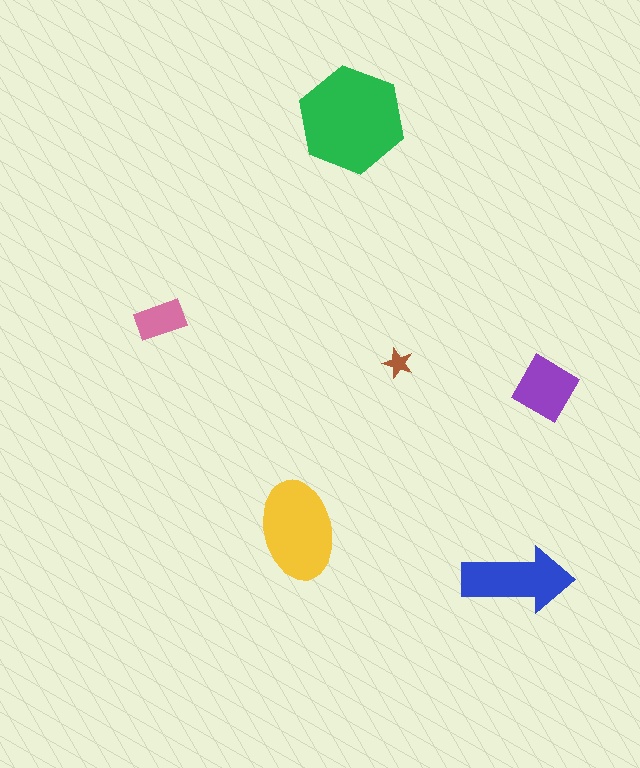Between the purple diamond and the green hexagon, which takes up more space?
The green hexagon.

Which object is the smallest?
The brown star.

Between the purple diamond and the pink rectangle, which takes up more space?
The purple diamond.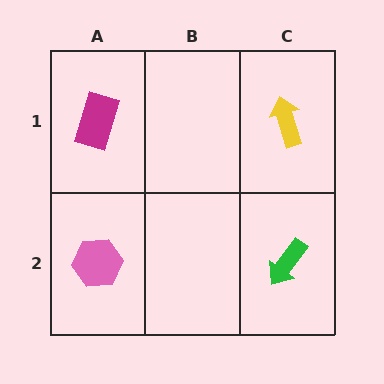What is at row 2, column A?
A pink hexagon.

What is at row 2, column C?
A green arrow.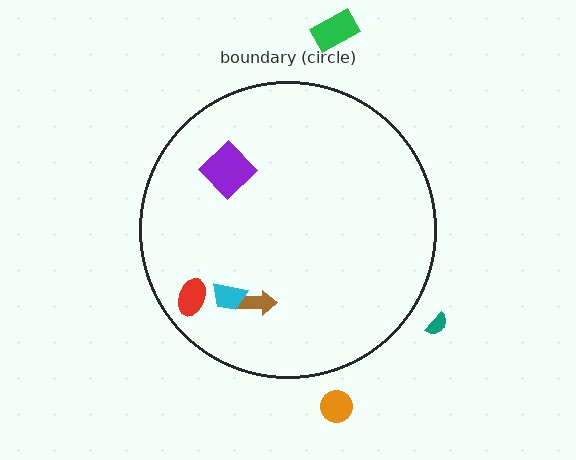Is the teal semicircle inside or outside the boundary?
Outside.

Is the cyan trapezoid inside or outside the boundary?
Inside.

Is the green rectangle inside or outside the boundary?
Outside.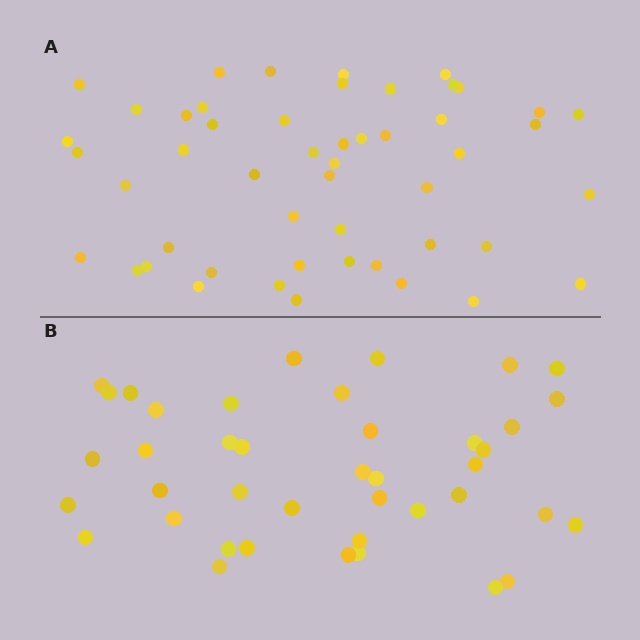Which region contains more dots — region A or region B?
Region A (the top region) has more dots.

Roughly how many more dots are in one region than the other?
Region A has roughly 8 or so more dots than region B.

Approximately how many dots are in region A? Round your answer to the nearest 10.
About 50 dots.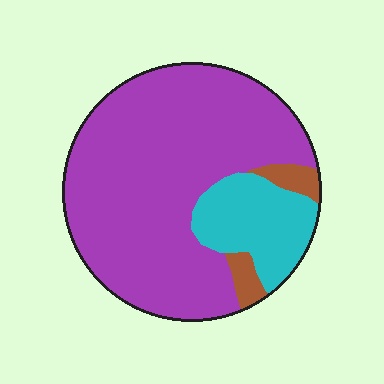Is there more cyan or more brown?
Cyan.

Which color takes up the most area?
Purple, at roughly 75%.